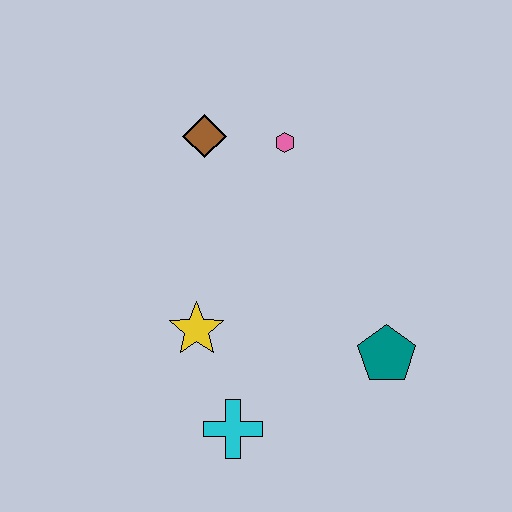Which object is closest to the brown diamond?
The pink hexagon is closest to the brown diamond.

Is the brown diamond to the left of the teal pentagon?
Yes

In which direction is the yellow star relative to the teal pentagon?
The yellow star is to the left of the teal pentagon.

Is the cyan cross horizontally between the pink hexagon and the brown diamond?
Yes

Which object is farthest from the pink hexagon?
The cyan cross is farthest from the pink hexagon.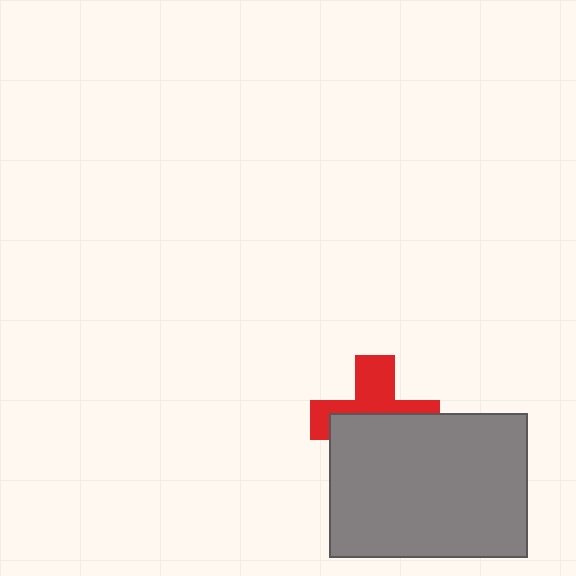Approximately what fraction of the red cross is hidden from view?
Roughly 53% of the red cross is hidden behind the gray rectangle.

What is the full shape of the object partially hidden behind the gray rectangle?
The partially hidden object is a red cross.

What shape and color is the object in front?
The object in front is a gray rectangle.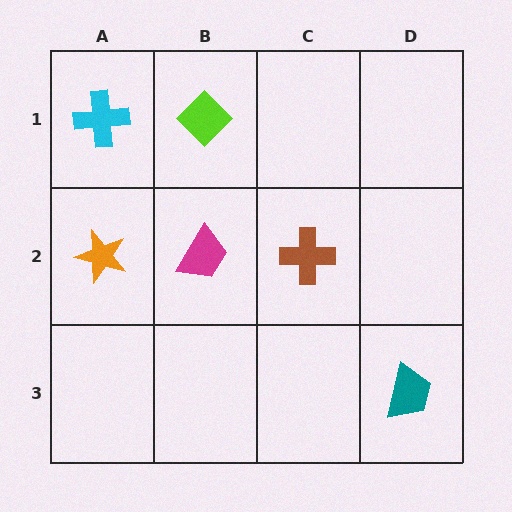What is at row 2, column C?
A brown cross.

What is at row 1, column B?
A lime diamond.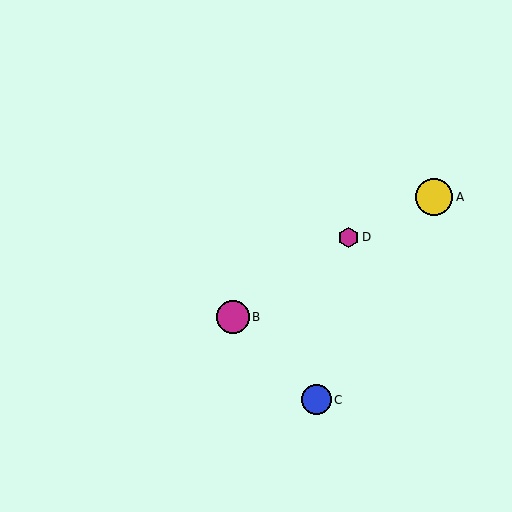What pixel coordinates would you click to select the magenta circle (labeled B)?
Click at (233, 317) to select the magenta circle B.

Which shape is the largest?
The yellow circle (labeled A) is the largest.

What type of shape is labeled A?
Shape A is a yellow circle.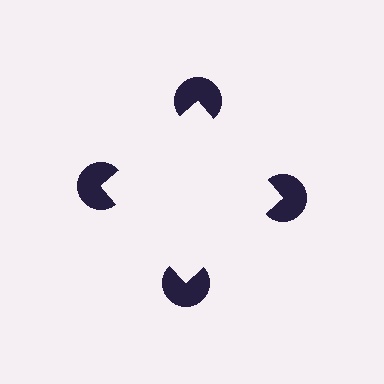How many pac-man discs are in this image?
There are 4 — one at each vertex of the illusory square.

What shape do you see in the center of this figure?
An illusory square — its edges are inferred from the aligned wedge cuts in the pac-man discs, not physically drawn.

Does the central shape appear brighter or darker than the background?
It typically appears slightly brighter than the background, even though no actual brightness change is drawn.